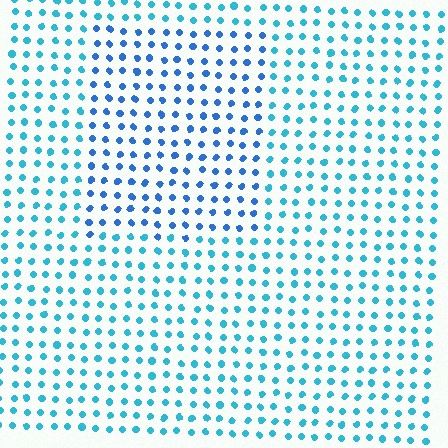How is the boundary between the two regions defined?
The boundary is defined purely by a slight shift in hue (about 28 degrees). Spacing, size, and orientation are identical on both sides.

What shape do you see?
I see a rectangle.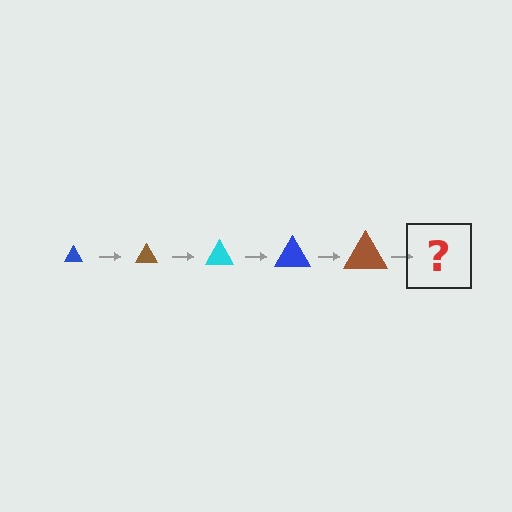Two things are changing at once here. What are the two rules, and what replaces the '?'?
The two rules are that the triangle grows larger each step and the color cycles through blue, brown, and cyan. The '?' should be a cyan triangle, larger than the previous one.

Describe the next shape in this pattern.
It should be a cyan triangle, larger than the previous one.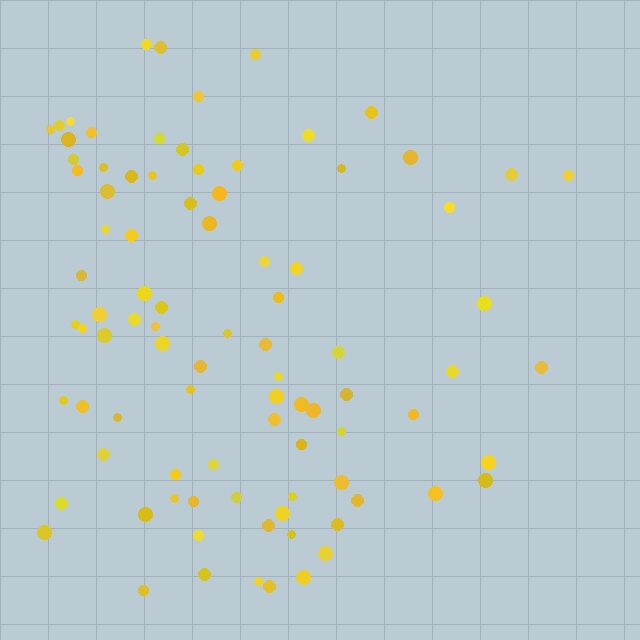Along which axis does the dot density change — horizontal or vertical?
Horizontal.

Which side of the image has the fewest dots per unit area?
The right.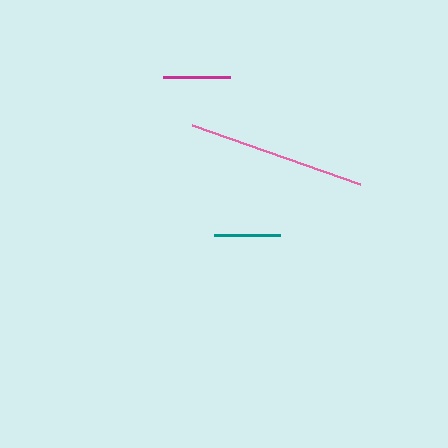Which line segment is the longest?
The pink line is the longest at approximately 178 pixels.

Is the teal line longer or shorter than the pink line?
The pink line is longer than the teal line.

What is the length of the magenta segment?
The magenta segment is approximately 67 pixels long.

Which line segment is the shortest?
The teal line is the shortest at approximately 66 pixels.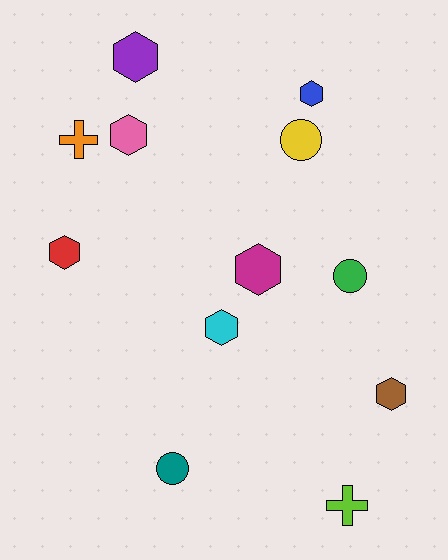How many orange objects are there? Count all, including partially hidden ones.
There is 1 orange object.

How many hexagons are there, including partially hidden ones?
There are 7 hexagons.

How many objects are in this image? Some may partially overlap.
There are 12 objects.